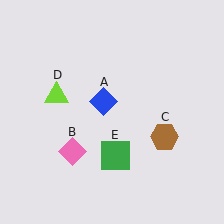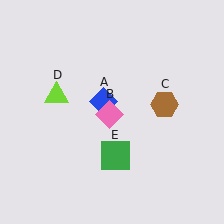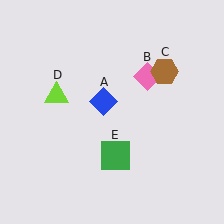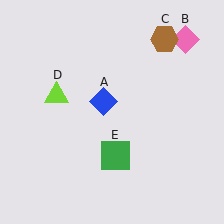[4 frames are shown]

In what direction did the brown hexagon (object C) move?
The brown hexagon (object C) moved up.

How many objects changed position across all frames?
2 objects changed position: pink diamond (object B), brown hexagon (object C).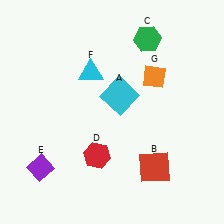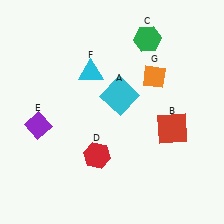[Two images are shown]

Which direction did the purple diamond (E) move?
The purple diamond (E) moved up.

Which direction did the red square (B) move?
The red square (B) moved up.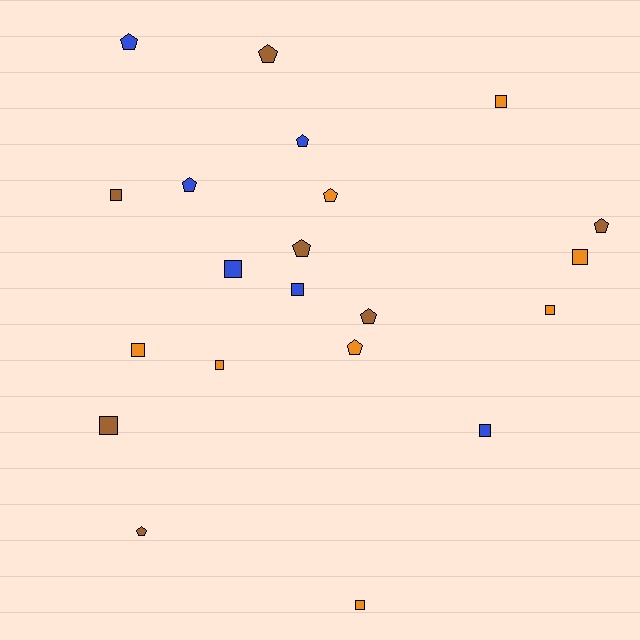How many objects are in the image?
There are 21 objects.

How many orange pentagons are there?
There are 2 orange pentagons.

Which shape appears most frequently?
Square, with 11 objects.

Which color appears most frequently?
Orange, with 8 objects.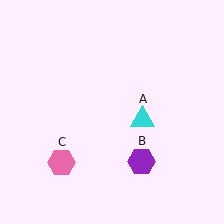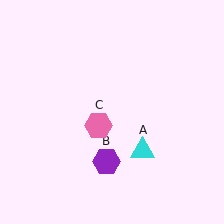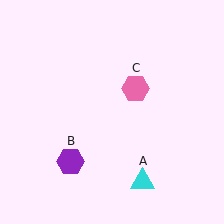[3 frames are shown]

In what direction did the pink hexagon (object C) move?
The pink hexagon (object C) moved up and to the right.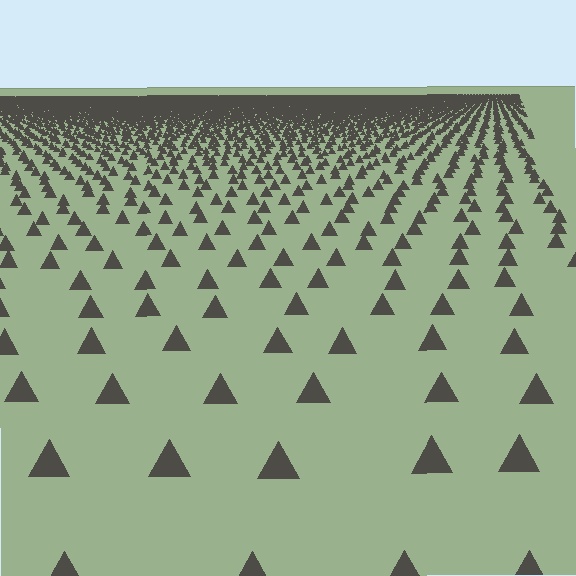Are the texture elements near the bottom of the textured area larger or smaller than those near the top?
Larger. Near the bottom, elements are closer to the viewer and appear at a bigger on-screen size.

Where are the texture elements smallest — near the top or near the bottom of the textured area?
Near the top.